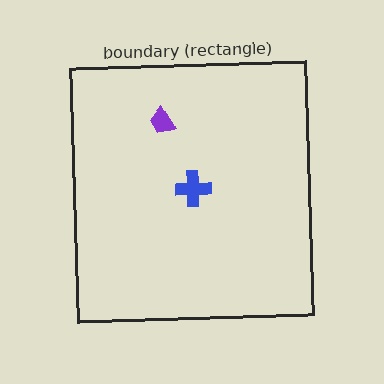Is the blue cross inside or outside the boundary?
Inside.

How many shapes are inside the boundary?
2 inside, 0 outside.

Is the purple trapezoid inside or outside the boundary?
Inside.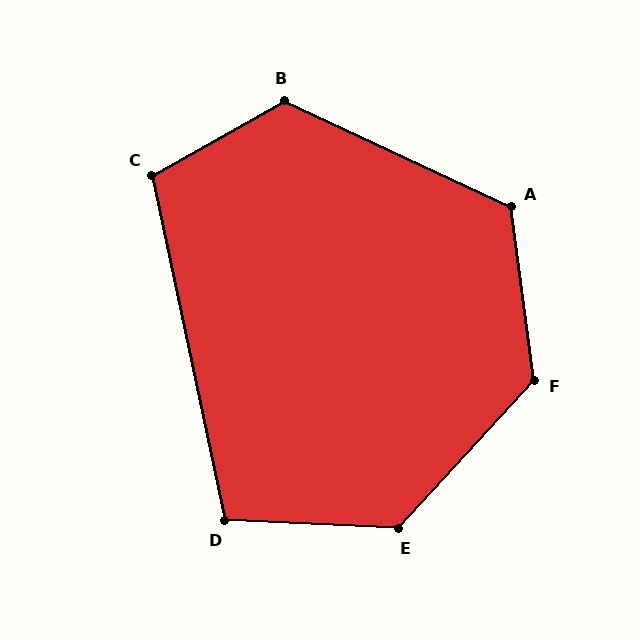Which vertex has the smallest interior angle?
D, at approximately 104 degrees.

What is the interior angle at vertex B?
Approximately 126 degrees (obtuse).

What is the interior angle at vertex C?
Approximately 107 degrees (obtuse).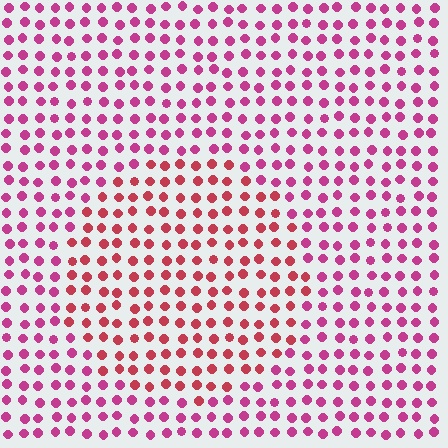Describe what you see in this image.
The image is filled with small magenta elements in a uniform arrangement. A circle-shaped region is visible where the elements are tinted to a slightly different hue, forming a subtle color boundary.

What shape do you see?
I see a circle.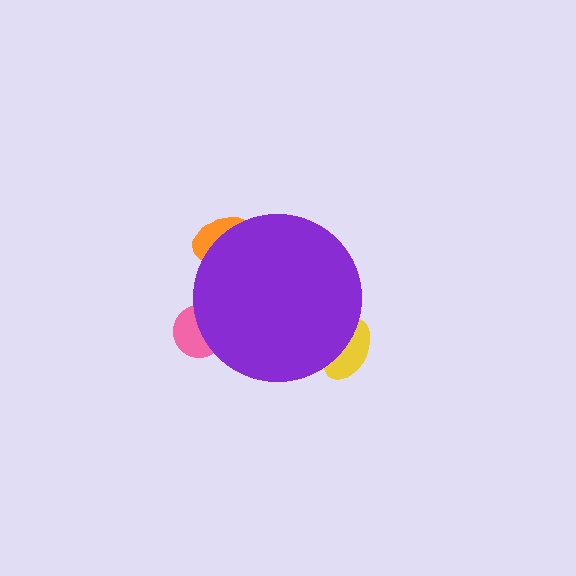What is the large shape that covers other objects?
A purple circle.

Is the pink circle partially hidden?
Yes, the pink circle is partially hidden behind the purple circle.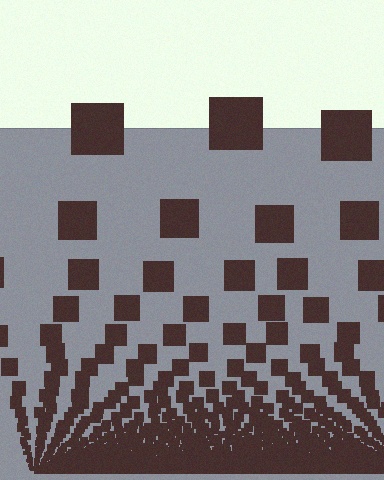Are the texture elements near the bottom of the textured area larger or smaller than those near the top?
Smaller. The gradient is inverted — elements near the bottom are smaller and denser.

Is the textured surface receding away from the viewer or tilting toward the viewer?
The surface appears to tilt toward the viewer. Texture elements get larger and sparser toward the top.